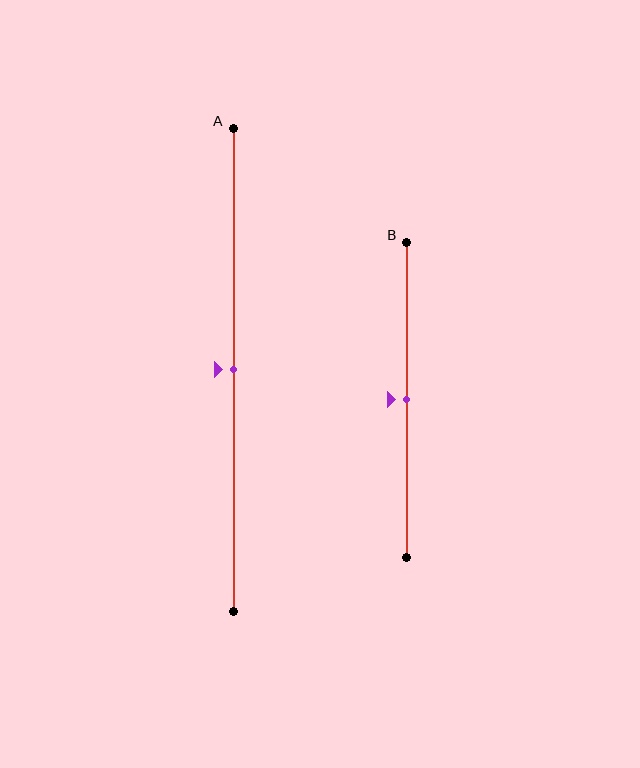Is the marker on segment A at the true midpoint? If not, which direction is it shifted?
Yes, the marker on segment A is at the true midpoint.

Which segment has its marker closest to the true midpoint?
Segment A has its marker closest to the true midpoint.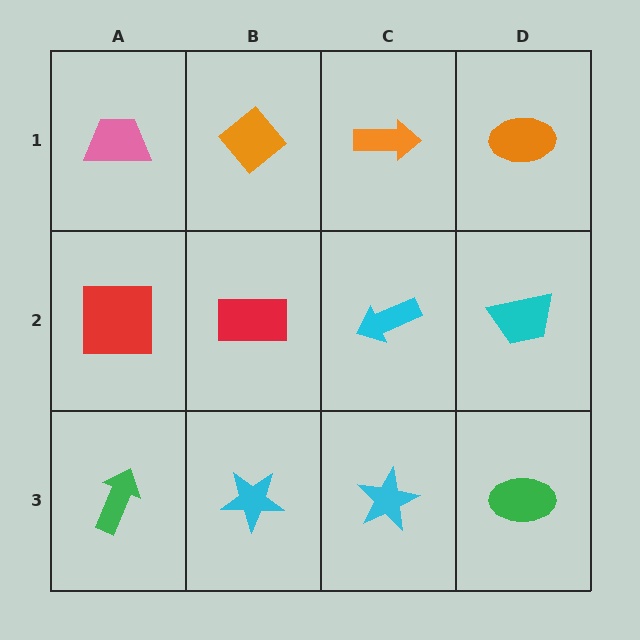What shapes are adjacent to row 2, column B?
An orange diamond (row 1, column B), a cyan star (row 3, column B), a red square (row 2, column A), a cyan arrow (row 2, column C).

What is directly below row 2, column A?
A green arrow.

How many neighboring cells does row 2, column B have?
4.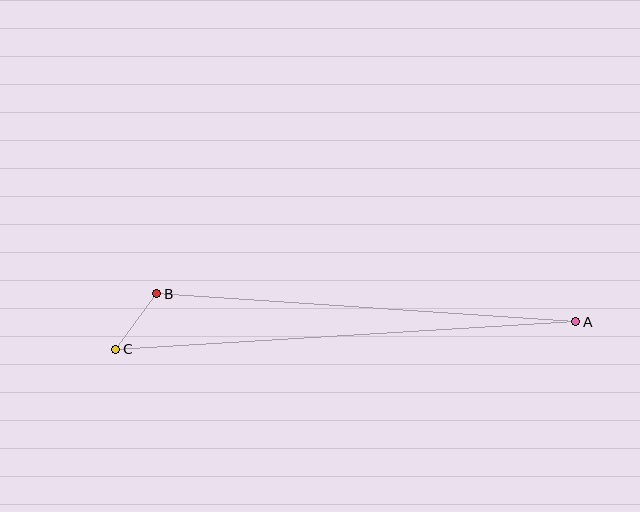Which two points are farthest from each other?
Points A and C are farthest from each other.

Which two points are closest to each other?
Points B and C are closest to each other.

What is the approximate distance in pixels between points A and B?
The distance between A and B is approximately 420 pixels.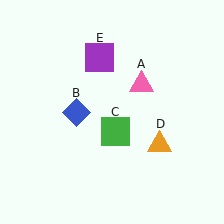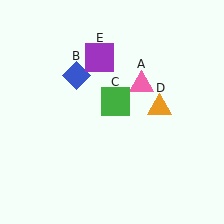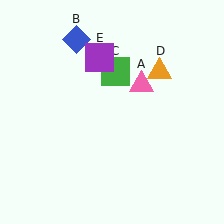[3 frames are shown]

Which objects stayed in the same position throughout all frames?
Pink triangle (object A) and purple square (object E) remained stationary.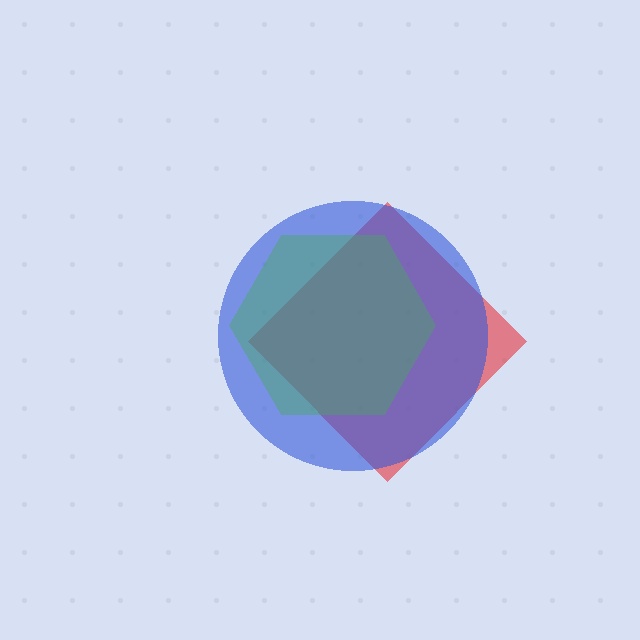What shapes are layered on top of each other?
The layered shapes are: a red diamond, a blue circle, a green hexagon.